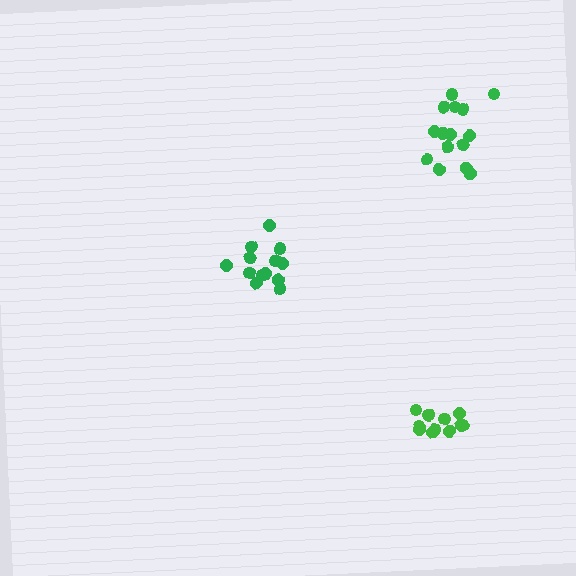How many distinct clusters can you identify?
There are 3 distinct clusters.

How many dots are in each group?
Group 1: 13 dots, Group 2: 13 dots, Group 3: 15 dots (41 total).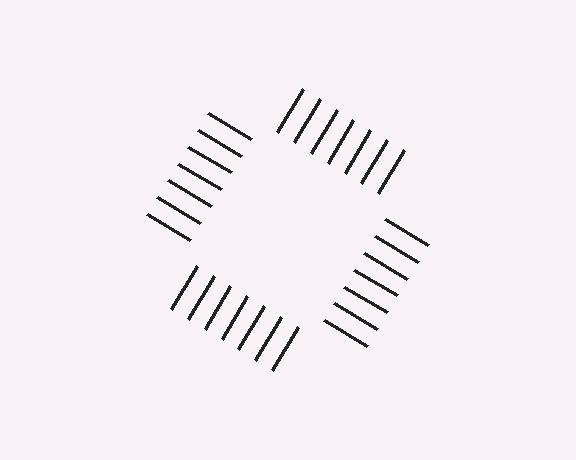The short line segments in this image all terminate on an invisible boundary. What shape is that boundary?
An illusory square — the line segments terminate on its edges but no continuous stroke is drawn.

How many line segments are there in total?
28 — 7 along each of the 4 edges.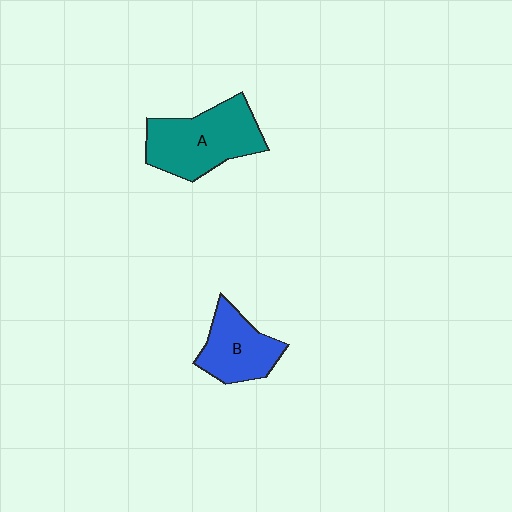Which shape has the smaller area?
Shape B (blue).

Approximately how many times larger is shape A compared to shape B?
Approximately 1.4 times.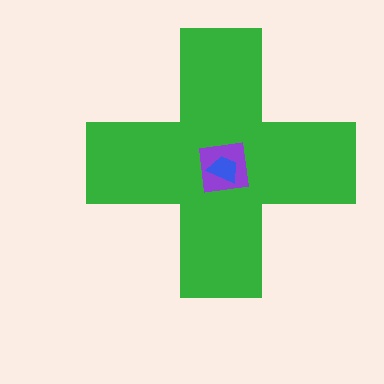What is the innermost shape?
The blue trapezoid.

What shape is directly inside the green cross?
The purple square.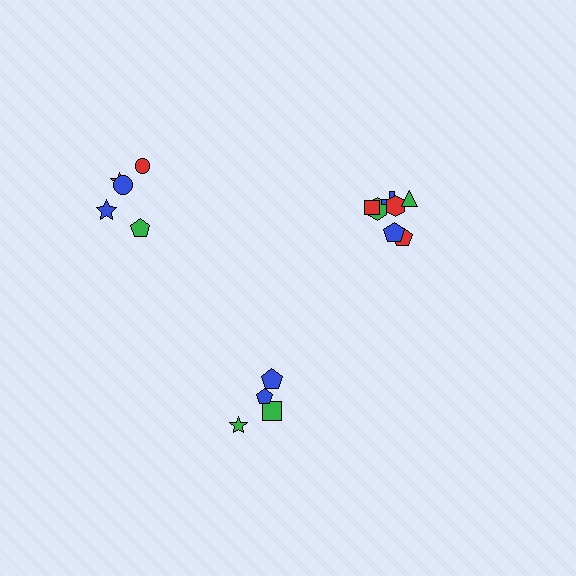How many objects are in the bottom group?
There are 4 objects.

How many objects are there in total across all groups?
There are 16 objects.